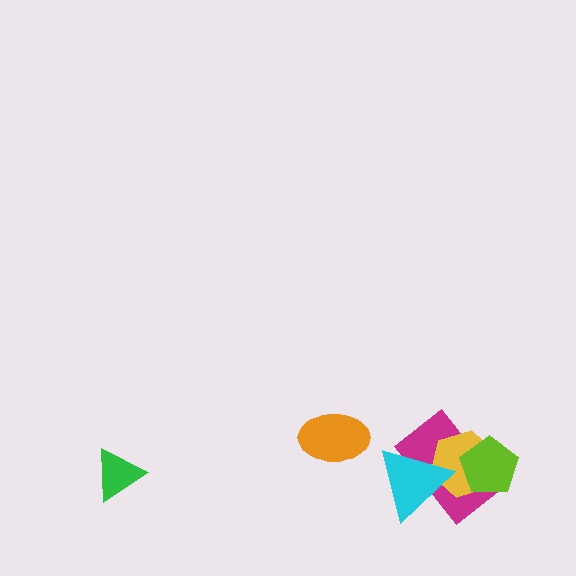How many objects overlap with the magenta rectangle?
3 objects overlap with the magenta rectangle.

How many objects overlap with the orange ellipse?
0 objects overlap with the orange ellipse.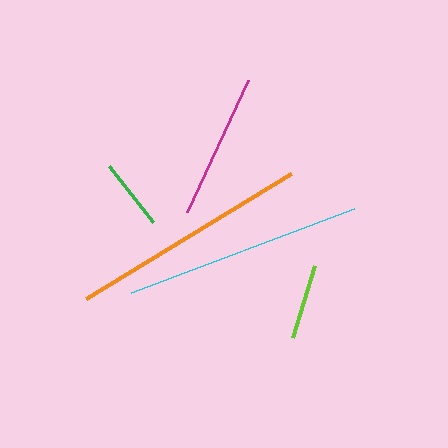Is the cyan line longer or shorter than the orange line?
The orange line is longer than the cyan line.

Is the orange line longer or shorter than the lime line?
The orange line is longer than the lime line.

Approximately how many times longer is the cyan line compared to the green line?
The cyan line is approximately 3.3 times the length of the green line.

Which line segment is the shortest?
The green line is the shortest at approximately 71 pixels.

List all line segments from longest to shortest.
From longest to shortest: orange, cyan, magenta, lime, green.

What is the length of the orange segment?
The orange segment is approximately 240 pixels long.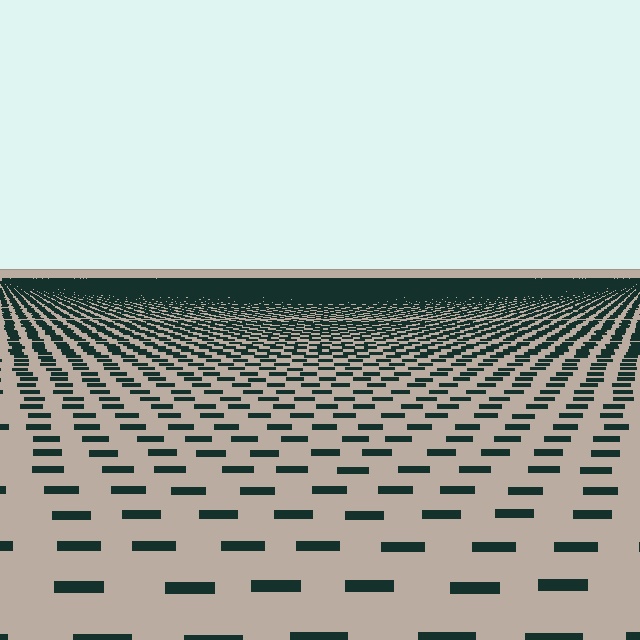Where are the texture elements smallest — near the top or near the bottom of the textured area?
Near the top.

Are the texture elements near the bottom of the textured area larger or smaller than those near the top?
Larger. Near the bottom, elements are closer to the viewer and appear at a bigger on-screen size.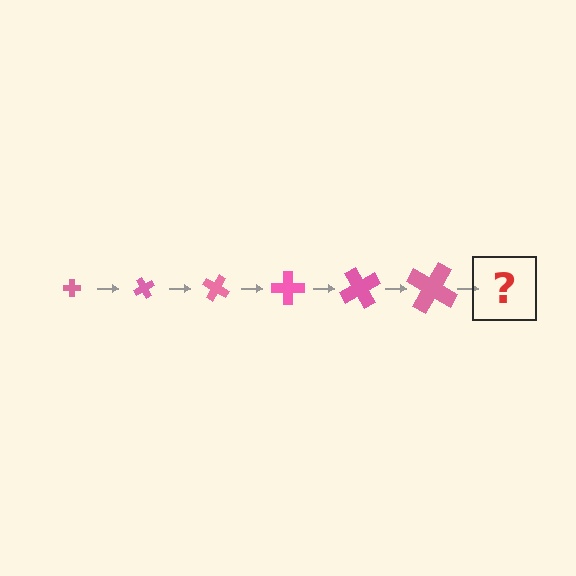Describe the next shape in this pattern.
It should be a cross, larger than the previous one and rotated 360 degrees from the start.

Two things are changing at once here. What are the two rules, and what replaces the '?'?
The two rules are that the cross grows larger each step and it rotates 60 degrees each step. The '?' should be a cross, larger than the previous one and rotated 360 degrees from the start.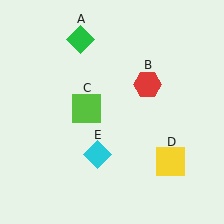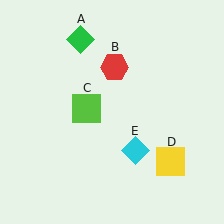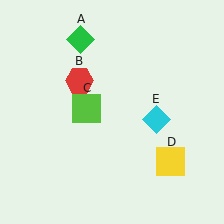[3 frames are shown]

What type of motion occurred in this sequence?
The red hexagon (object B), cyan diamond (object E) rotated counterclockwise around the center of the scene.